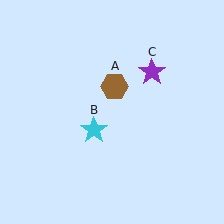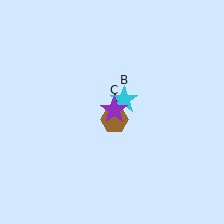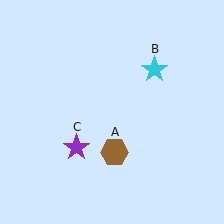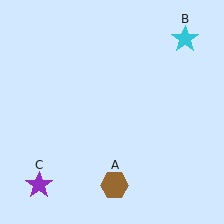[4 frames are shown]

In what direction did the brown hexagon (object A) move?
The brown hexagon (object A) moved down.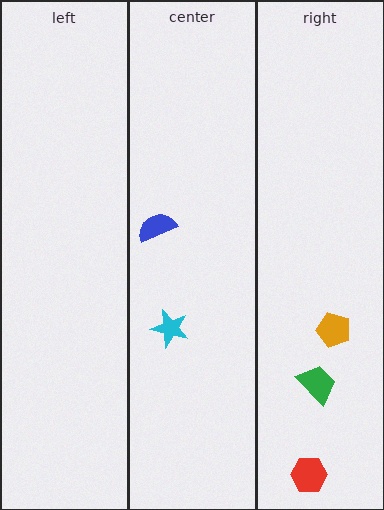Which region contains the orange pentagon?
The right region.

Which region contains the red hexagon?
The right region.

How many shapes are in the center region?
2.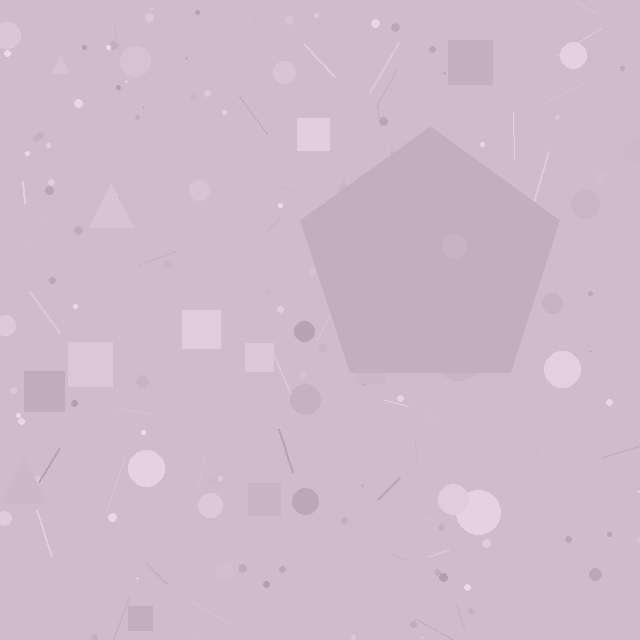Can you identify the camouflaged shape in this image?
The camouflaged shape is a pentagon.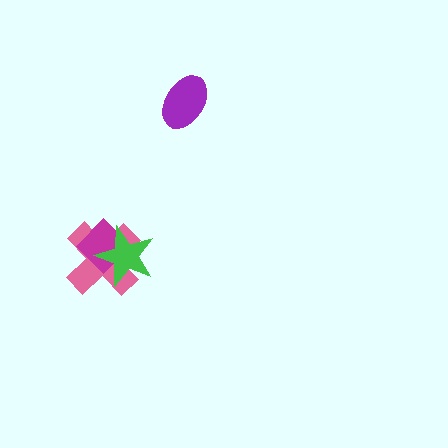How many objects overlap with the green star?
2 objects overlap with the green star.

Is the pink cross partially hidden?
Yes, it is partially covered by another shape.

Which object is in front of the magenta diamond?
The green star is in front of the magenta diamond.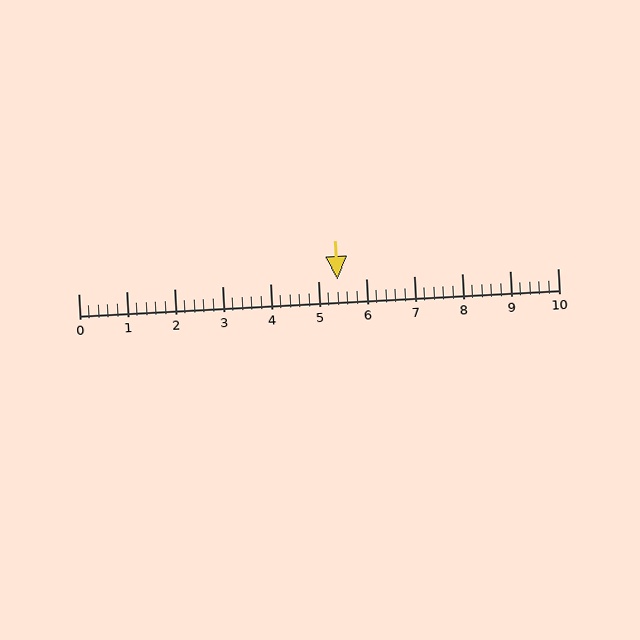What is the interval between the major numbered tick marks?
The major tick marks are spaced 1 units apart.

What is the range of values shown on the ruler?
The ruler shows values from 0 to 10.